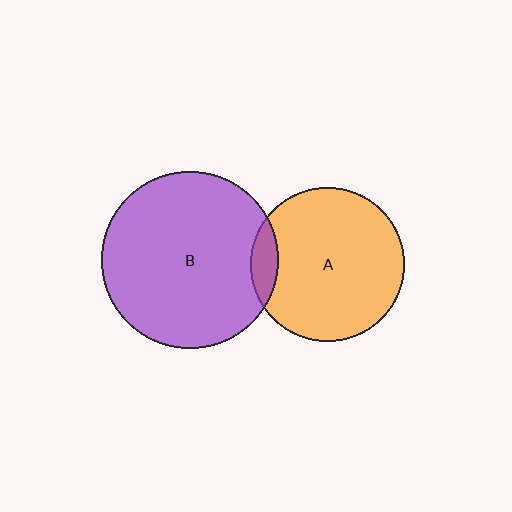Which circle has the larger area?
Circle B (purple).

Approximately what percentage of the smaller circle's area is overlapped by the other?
Approximately 10%.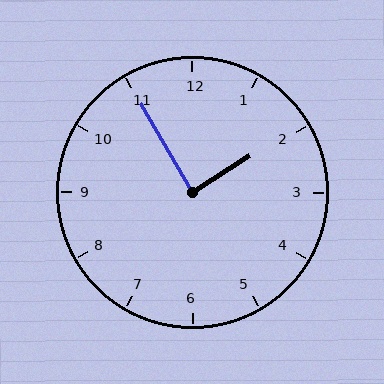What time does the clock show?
1:55.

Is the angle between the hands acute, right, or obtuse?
It is right.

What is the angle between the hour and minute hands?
Approximately 88 degrees.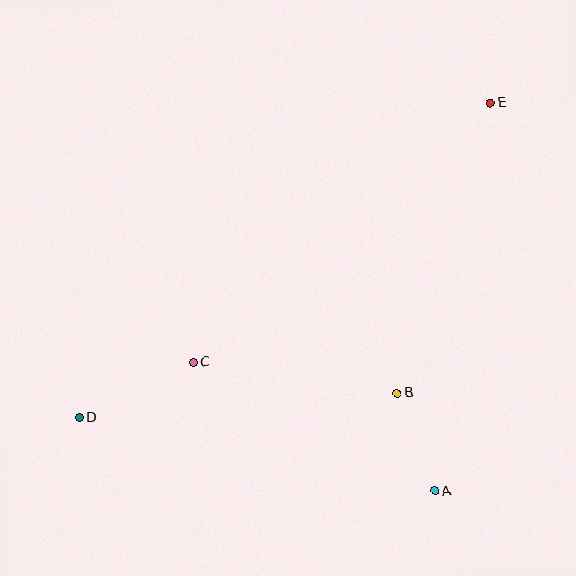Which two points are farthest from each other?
Points D and E are farthest from each other.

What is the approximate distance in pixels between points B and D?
The distance between B and D is approximately 319 pixels.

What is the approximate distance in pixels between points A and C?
The distance between A and C is approximately 274 pixels.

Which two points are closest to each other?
Points A and B are closest to each other.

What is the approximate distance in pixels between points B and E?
The distance between B and E is approximately 305 pixels.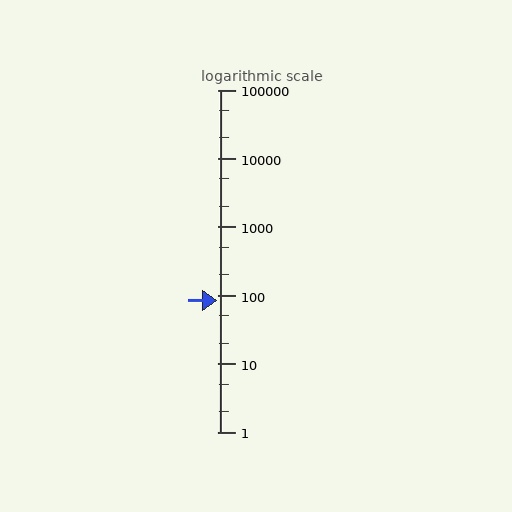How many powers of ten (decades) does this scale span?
The scale spans 5 decades, from 1 to 100000.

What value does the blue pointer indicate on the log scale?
The pointer indicates approximately 84.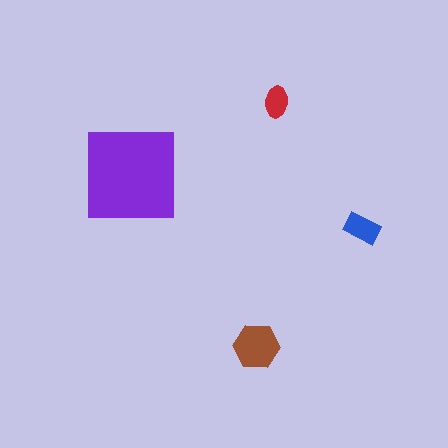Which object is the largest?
The purple square.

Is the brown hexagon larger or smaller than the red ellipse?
Larger.